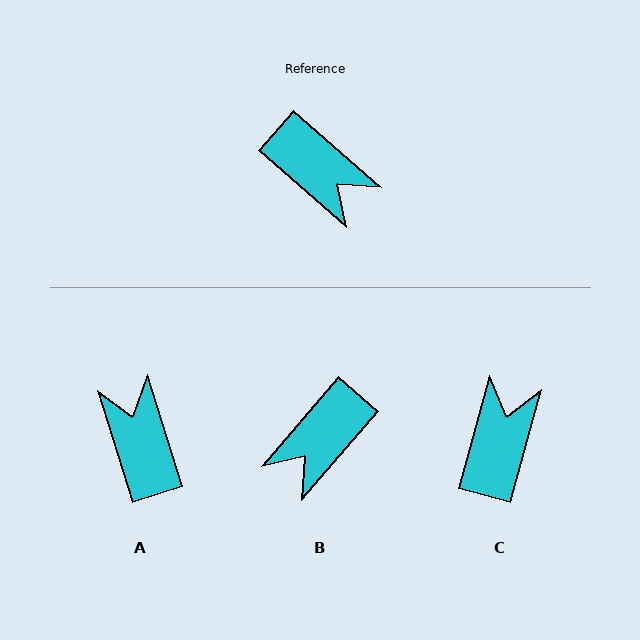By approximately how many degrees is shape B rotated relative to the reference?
Approximately 90 degrees clockwise.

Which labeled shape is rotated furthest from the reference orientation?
A, about 149 degrees away.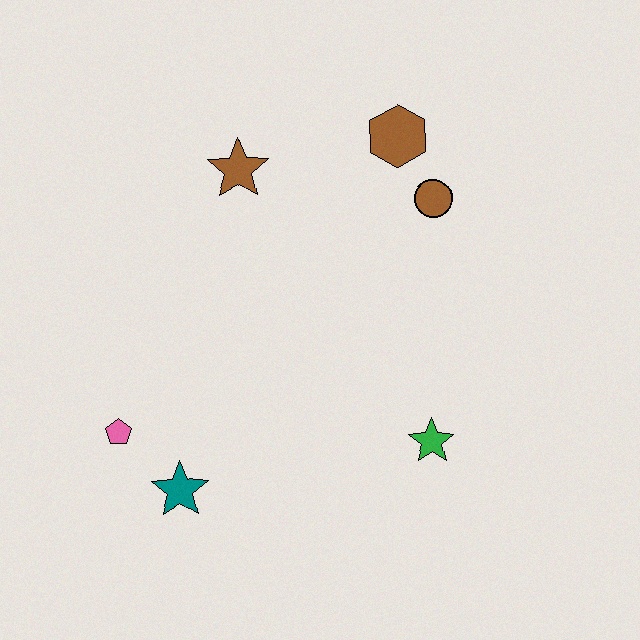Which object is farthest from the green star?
The brown star is farthest from the green star.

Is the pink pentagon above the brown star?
No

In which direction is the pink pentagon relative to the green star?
The pink pentagon is to the left of the green star.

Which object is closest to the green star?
The brown circle is closest to the green star.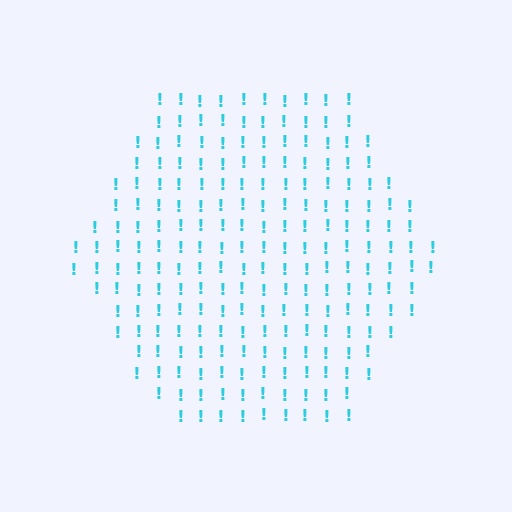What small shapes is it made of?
It is made of small exclamation marks.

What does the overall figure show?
The overall figure shows a hexagon.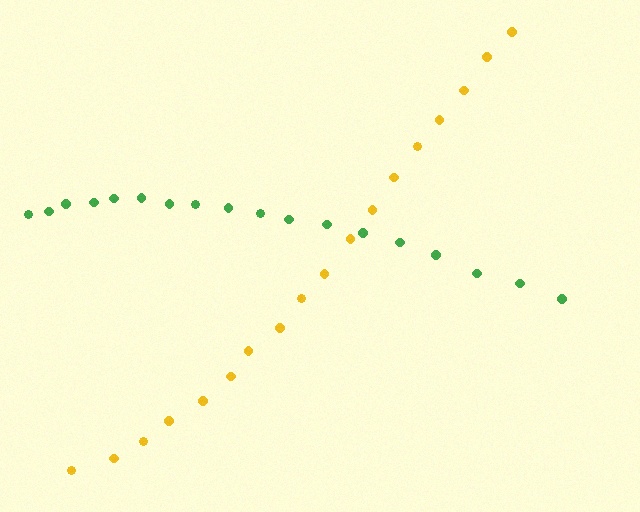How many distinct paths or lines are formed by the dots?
There are 2 distinct paths.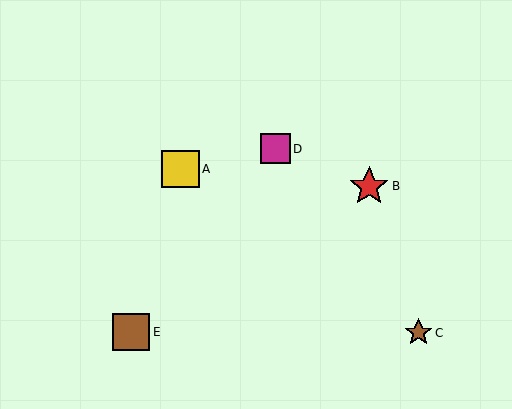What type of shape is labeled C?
Shape C is a brown star.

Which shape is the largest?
The red star (labeled B) is the largest.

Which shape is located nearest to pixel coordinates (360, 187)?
The red star (labeled B) at (369, 186) is nearest to that location.